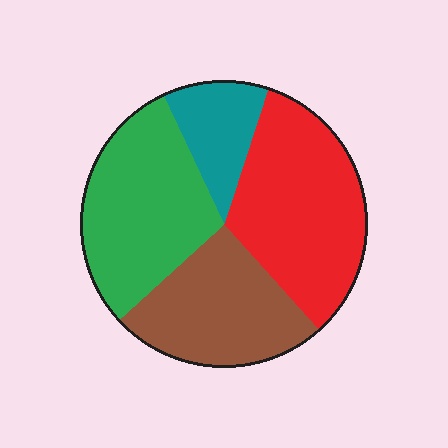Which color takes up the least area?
Teal, at roughly 10%.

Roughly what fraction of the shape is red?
Red takes up about one third (1/3) of the shape.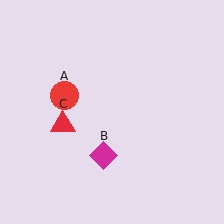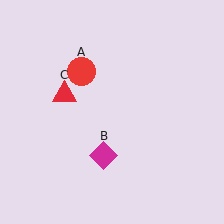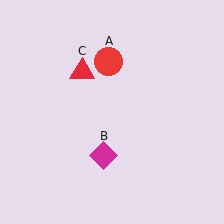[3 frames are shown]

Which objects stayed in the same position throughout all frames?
Magenta diamond (object B) remained stationary.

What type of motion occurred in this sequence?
The red circle (object A), red triangle (object C) rotated clockwise around the center of the scene.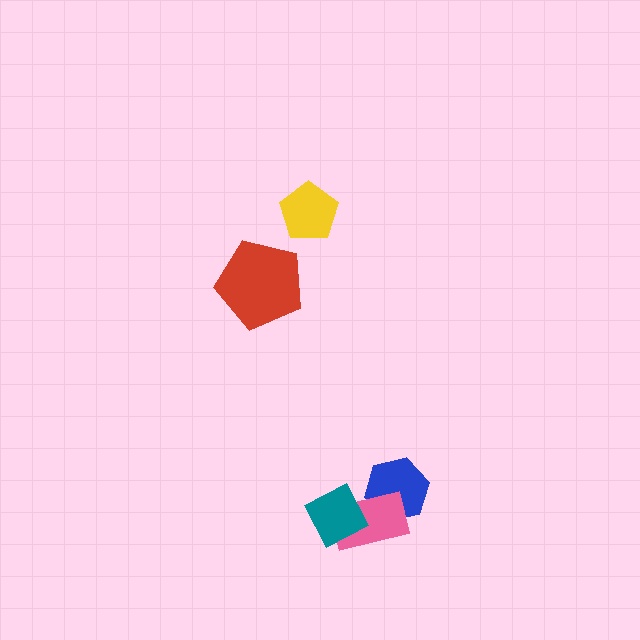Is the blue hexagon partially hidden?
Yes, it is partially covered by another shape.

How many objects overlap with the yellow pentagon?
0 objects overlap with the yellow pentagon.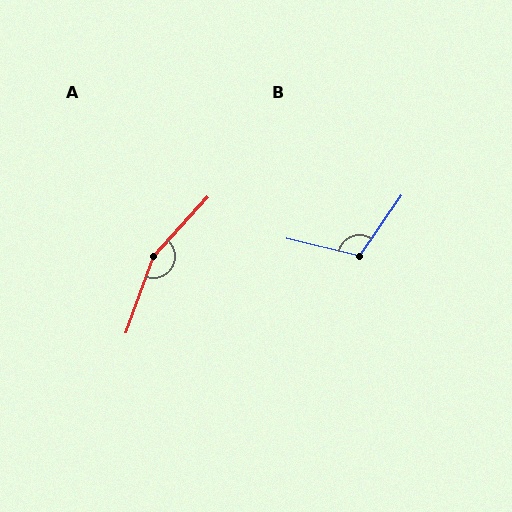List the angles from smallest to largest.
B (111°), A (157°).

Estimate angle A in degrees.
Approximately 157 degrees.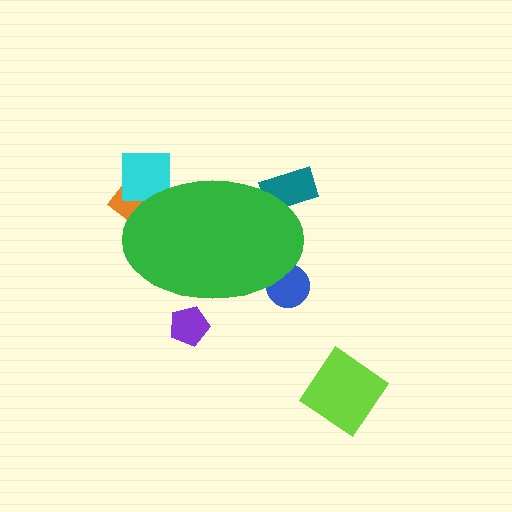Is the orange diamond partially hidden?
Yes, the orange diamond is partially hidden behind the green ellipse.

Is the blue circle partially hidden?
Yes, the blue circle is partially hidden behind the green ellipse.